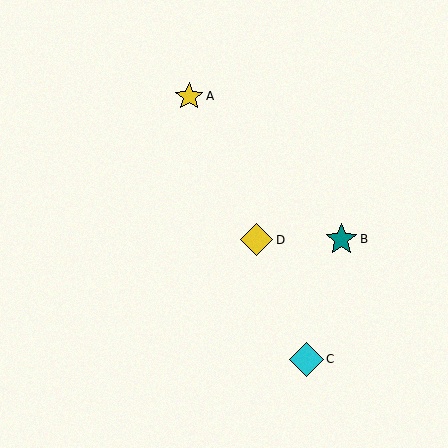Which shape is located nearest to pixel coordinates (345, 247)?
The teal star (labeled B) at (341, 239) is nearest to that location.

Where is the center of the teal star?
The center of the teal star is at (341, 239).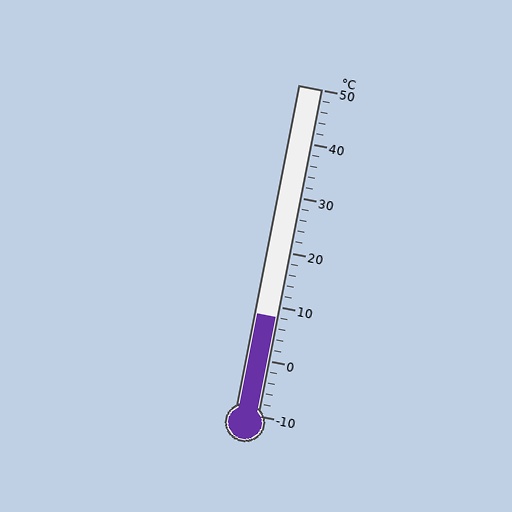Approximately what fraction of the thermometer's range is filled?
The thermometer is filled to approximately 30% of its range.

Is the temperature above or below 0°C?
The temperature is above 0°C.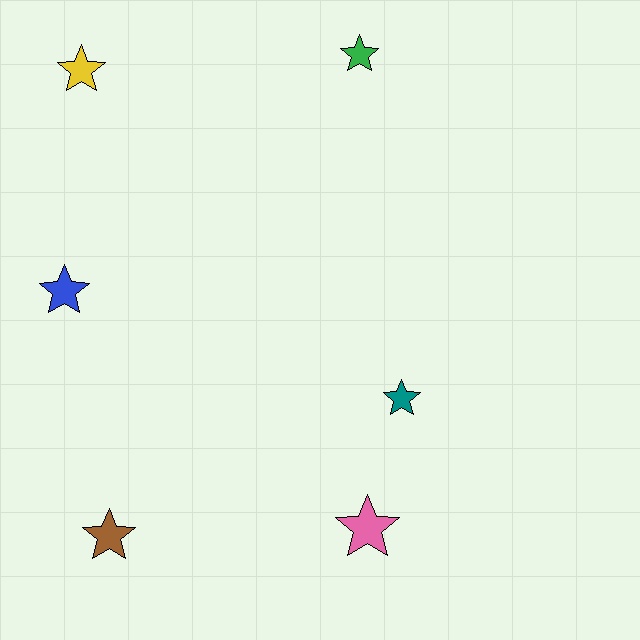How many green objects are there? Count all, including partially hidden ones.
There is 1 green object.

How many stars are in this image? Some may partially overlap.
There are 6 stars.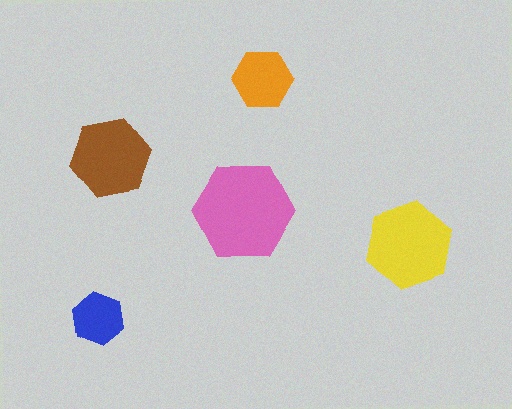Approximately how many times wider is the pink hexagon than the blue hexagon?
About 2 times wider.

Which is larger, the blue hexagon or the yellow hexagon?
The yellow one.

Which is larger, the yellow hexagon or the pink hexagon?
The pink one.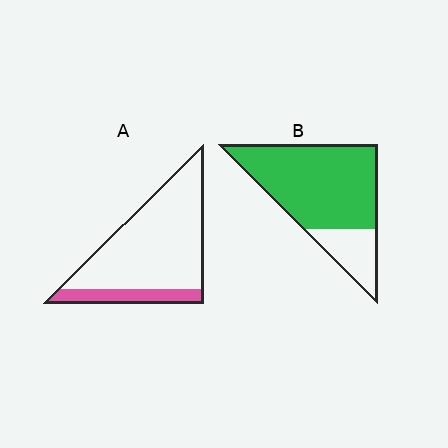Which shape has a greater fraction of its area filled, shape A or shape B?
Shape B.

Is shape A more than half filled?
No.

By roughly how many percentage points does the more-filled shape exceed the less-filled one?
By roughly 60 percentage points (B over A).